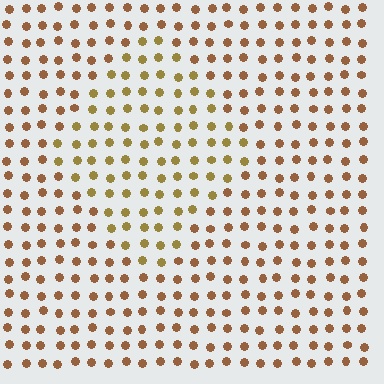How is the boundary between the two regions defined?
The boundary is defined purely by a slight shift in hue (about 26 degrees). Spacing, size, and orientation are identical on both sides.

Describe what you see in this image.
The image is filled with small brown elements in a uniform arrangement. A diamond-shaped region is visible where the elements are tinted to a slightly different hue, forming a subtle color boundary.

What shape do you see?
I see a diamond.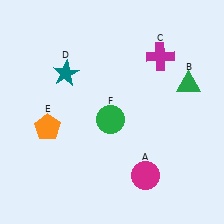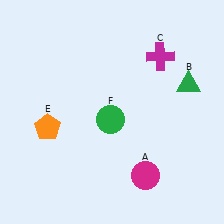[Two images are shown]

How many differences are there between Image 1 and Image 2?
There is 1 difference between the two images.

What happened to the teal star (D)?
The teal star (D) was removed in Image 2. It was in the top-left area of Image 1.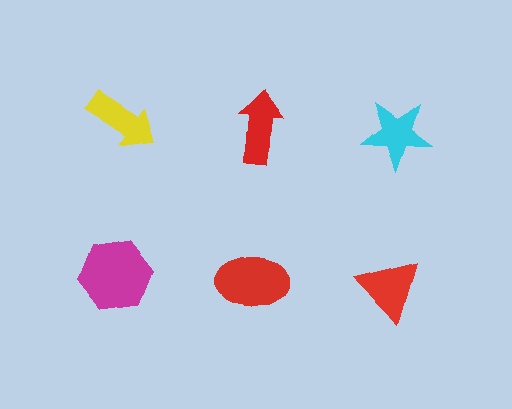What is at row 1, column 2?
A red arrow.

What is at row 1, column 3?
A cyan star.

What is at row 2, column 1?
A magenta hexagon.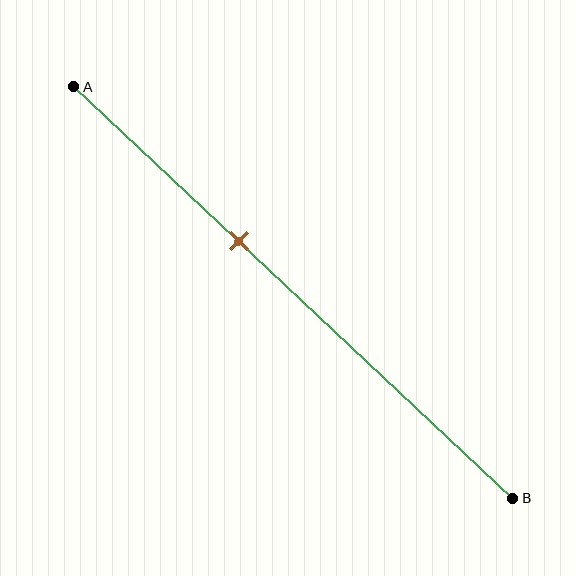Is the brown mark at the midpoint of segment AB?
No, the mark is at about 40% from A, not at the 50% midpoint.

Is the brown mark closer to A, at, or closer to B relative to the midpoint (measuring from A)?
The brown mark is closer to point A than the midpoint of segment AB.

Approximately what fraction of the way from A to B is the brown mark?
The brown mark is approximately 40% of the way from A to B.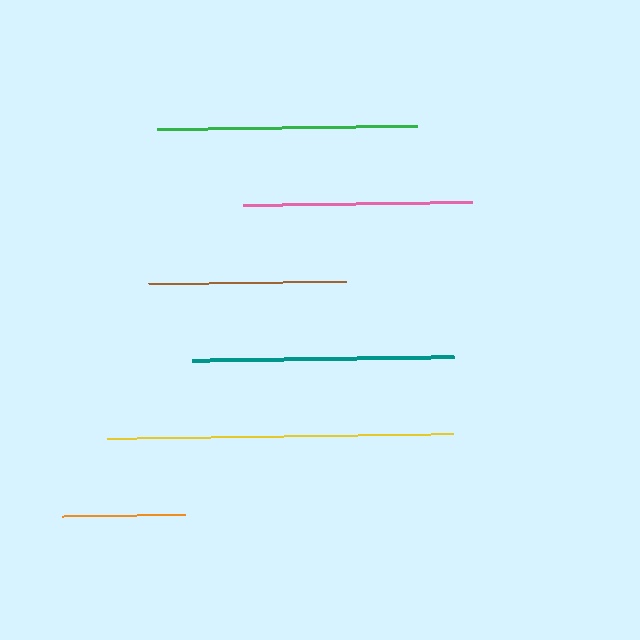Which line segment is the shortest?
The orange line is the shortest at approximately 123 pixels.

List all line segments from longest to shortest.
From longest to shortest: yellow, teal, green, pink, brown, orange.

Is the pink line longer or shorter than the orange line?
The pink line is longer than the orange line.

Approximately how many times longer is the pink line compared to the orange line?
The pink line is approximately 1.9 times the length of the orange line.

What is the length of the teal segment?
The teal segment is approximately 261 pixels long.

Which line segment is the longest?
The yellow line is the longest at approximately 347 pixels.